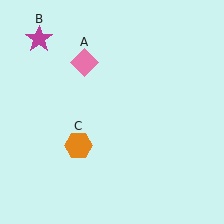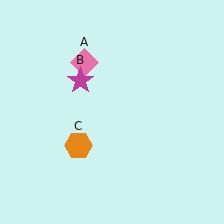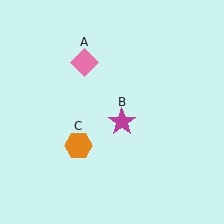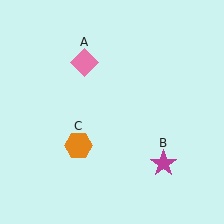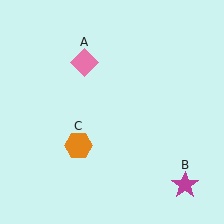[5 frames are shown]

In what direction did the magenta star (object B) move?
The magenta star (object B) moved down and to the right.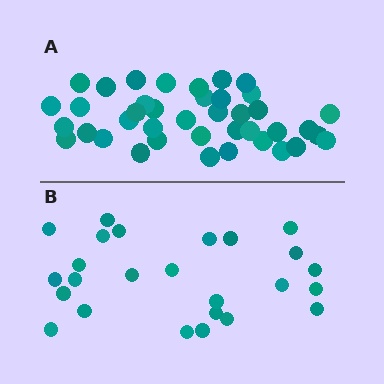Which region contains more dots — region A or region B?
Region A (the top region) has more dots.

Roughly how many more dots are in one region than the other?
Region A has approximately 15 more dots than region B.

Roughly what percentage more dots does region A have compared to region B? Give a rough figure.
About 60% more.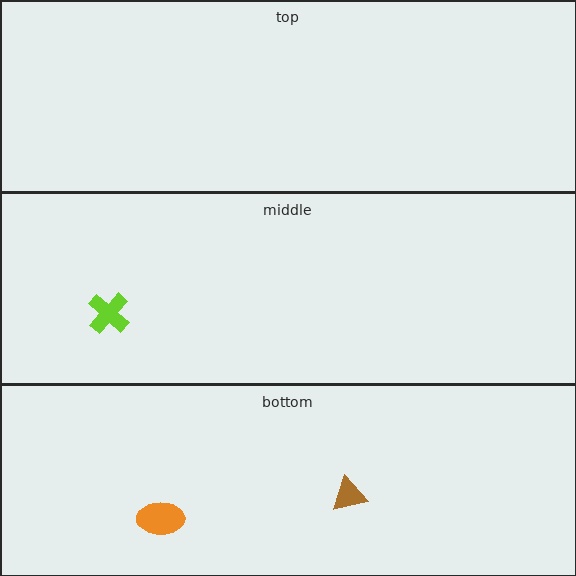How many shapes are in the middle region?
1.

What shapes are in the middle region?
The lime cross.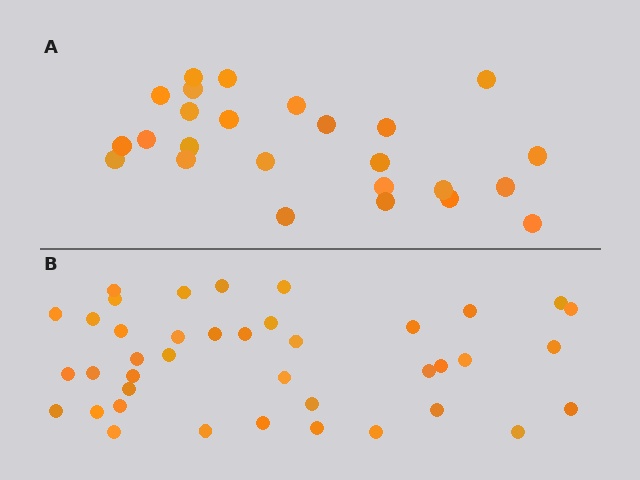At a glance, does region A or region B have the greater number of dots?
Region B (the bottom region) has more dots.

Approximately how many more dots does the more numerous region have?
Region B has approximately 15 more dots than region A.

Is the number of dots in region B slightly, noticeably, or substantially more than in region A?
Region B has substantially more. The ratio is roughly 1.6 to 1.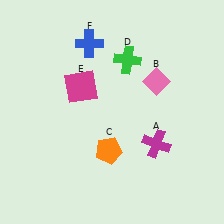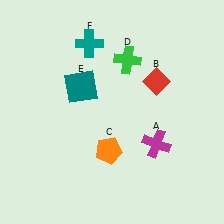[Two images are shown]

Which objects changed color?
B changed from pink to red. E changed from magenta to teal. F changed from blue to teal.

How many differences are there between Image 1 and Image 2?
There are 3 differences between the two images.